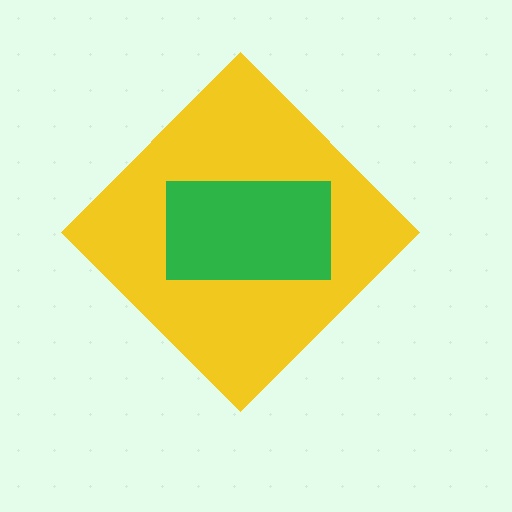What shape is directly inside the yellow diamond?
The green rectangle.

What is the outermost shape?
The yellow diamond.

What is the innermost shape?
The green rectangle.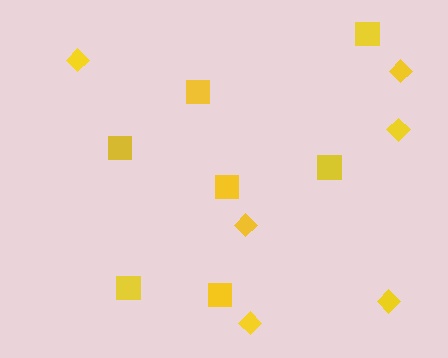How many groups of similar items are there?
There are 2 groups: one group of squares (7) and one group of diamonds (6).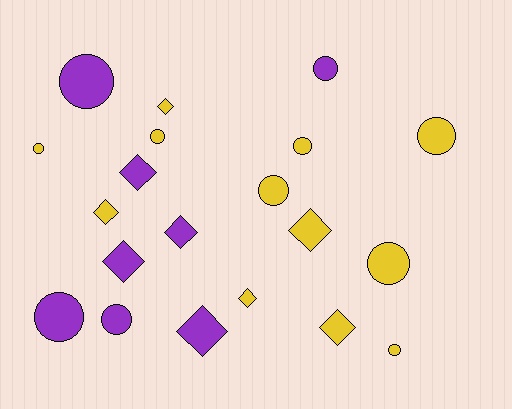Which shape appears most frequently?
Circle, with 11 objects.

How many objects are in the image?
There are 20 objects.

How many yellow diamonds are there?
There are 5 yellow diamonds.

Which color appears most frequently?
Yellow, with 12 objects.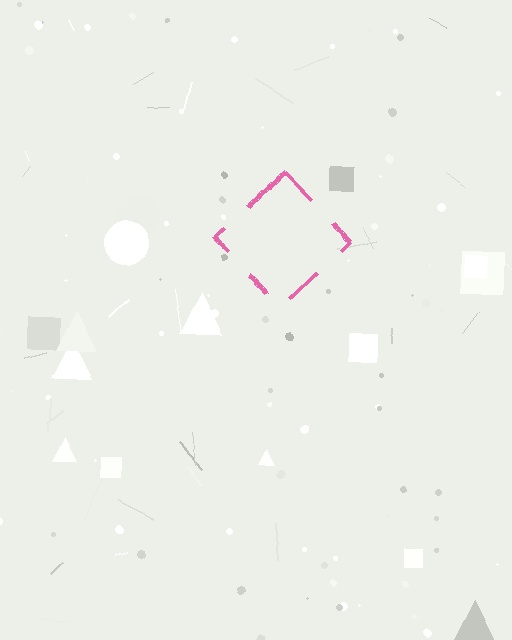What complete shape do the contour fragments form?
The contour fragments form a diamond.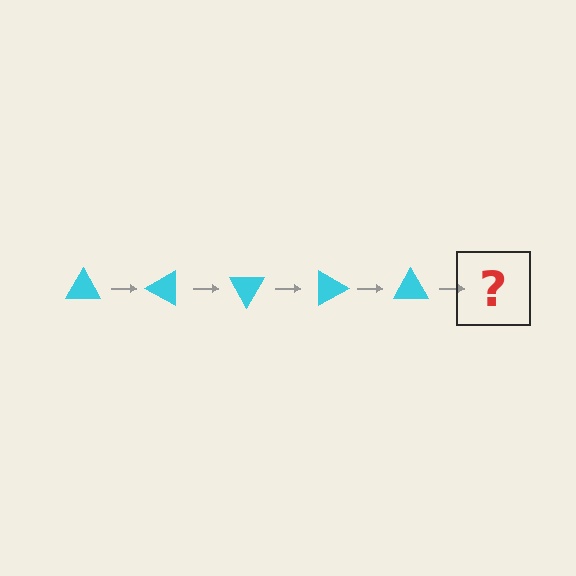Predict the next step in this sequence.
The next step is a cyan triangle rotated 150 degrees.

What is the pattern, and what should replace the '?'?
The pattern is that the triangle rotates 30 degrees each step. The '?' should be a cyan triangle rotated 150 degrees.